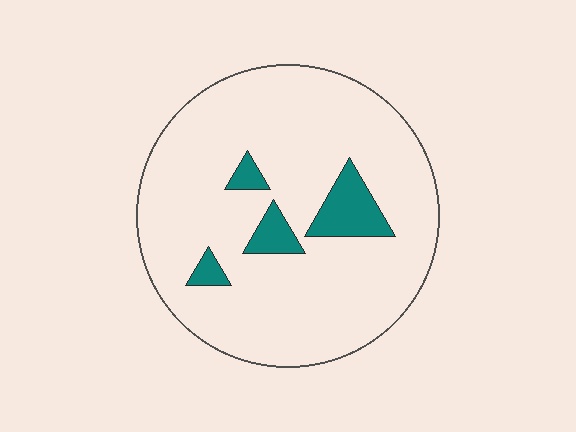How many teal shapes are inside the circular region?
4.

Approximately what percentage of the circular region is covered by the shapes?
Approximately 10%.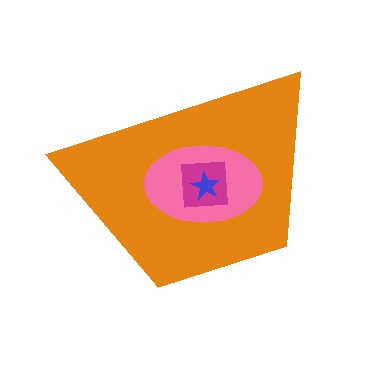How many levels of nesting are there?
4.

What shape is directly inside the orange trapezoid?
The pink ellipse.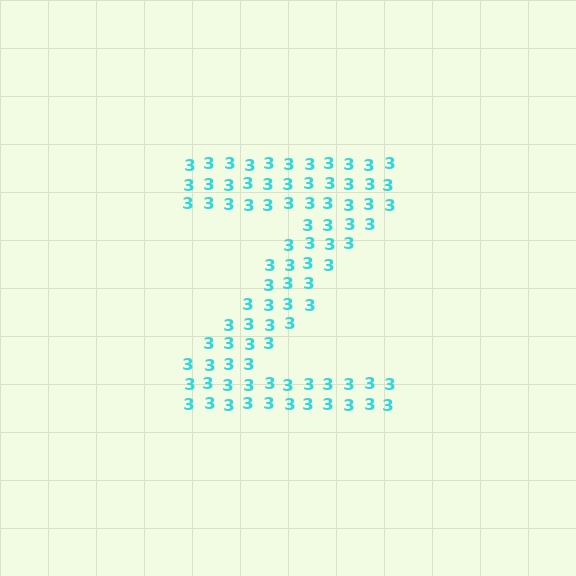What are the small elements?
The small elements are digit 3's.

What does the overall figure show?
The overall figure shows the letter Z.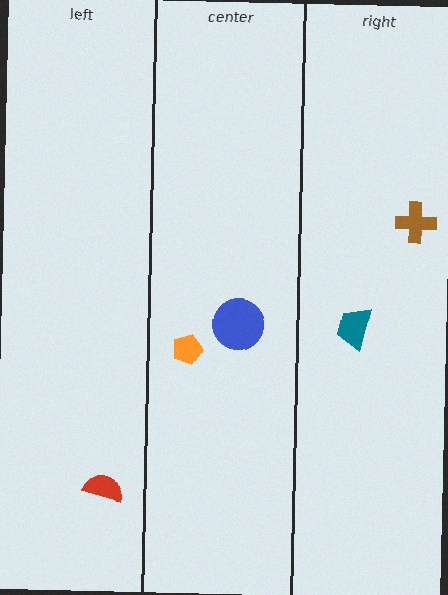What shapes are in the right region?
The teal trapezoid, the brown cross.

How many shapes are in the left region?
1.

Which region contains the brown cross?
The right region.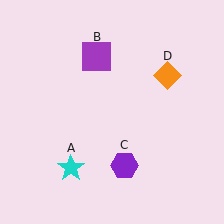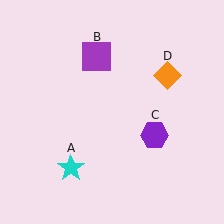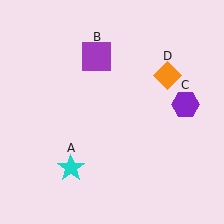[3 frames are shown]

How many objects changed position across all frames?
1 object changed position: purple hexagon (object C).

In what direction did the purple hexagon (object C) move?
The purple hexagon (object C) moved up and to the right.